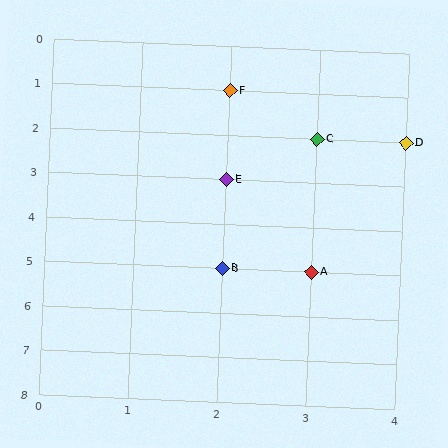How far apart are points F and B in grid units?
Points F and B are 4 rows apart.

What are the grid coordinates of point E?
Point E is at grid coordinates (2, 3).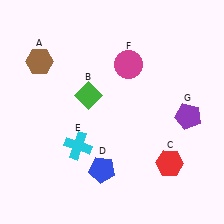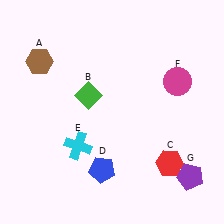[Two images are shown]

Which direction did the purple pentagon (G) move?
The purple pentagon (G) moved down.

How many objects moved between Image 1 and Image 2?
2 objects moved between the two images.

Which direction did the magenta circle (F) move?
The magenta circle (F) moved right.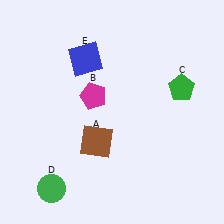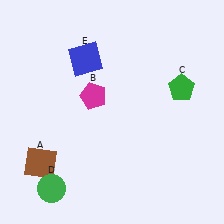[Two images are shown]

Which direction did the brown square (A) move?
The brown square (A) moved left.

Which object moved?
The brown square (A) moved left.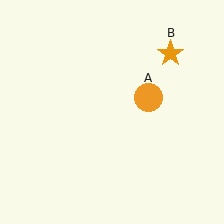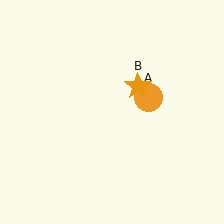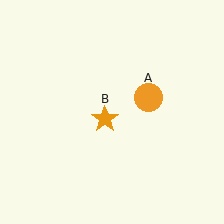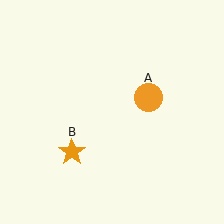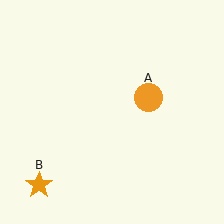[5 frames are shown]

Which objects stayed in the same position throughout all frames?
Orange circle (object A) remained stationary.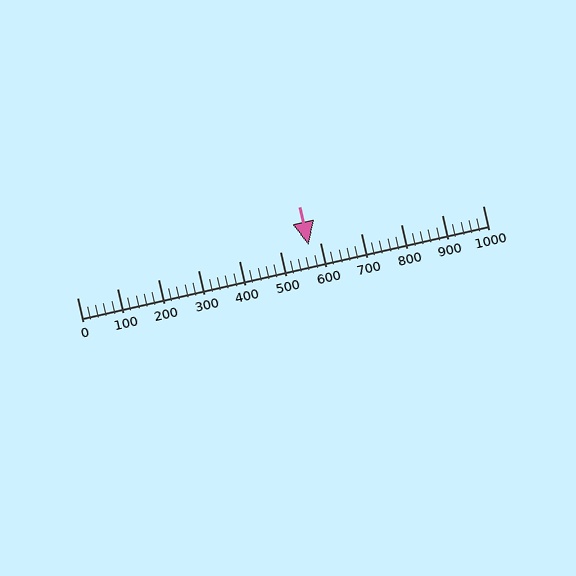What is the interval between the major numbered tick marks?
The major tick marks are spaced 100 units apart.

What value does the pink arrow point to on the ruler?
The pink arrow points to approximately 571.